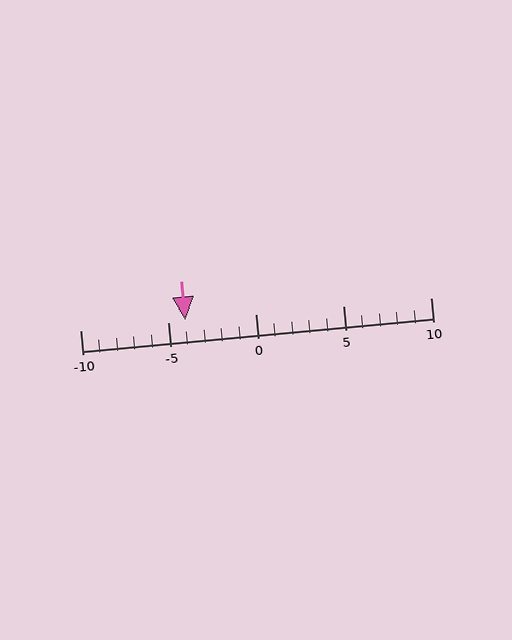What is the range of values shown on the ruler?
The ruler shows values from -10 to 10.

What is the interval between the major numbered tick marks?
The major tick marks are spaced 5 units apart.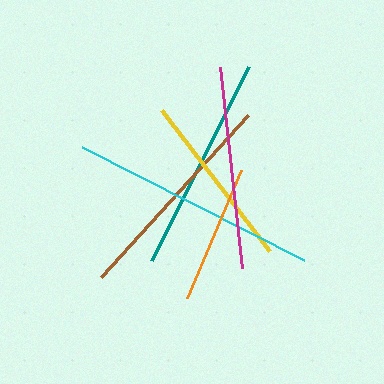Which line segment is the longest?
The cyan line is the longest at approximately 250 pixels.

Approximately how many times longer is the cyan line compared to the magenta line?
The cyan line is approximately 1.2 times the length of the magenta line.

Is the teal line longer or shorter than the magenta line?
The teal line is longer than the magenta line.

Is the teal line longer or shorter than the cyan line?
The cyan line is longer than the teal line.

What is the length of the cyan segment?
The cyan segment is approximately 250 pixels long.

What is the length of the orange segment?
The orange segment is approximately 138 pixels long.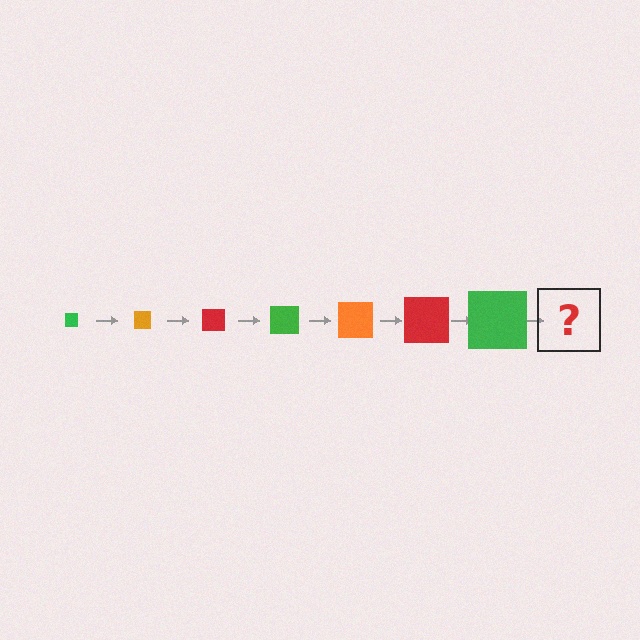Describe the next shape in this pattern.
It should be an orange square, larger than the previous one.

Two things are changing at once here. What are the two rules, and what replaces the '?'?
The two rules are that the square grows larger each step and the color cycles through green, orange, and red. The '?' should be an orange square, larger than the previous one.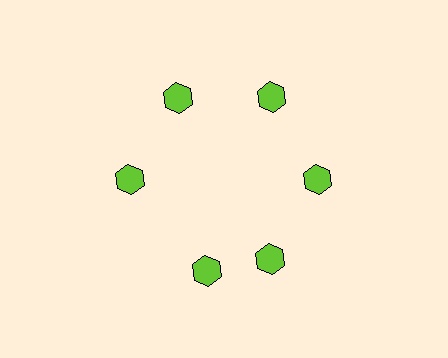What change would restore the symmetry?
The symmetry would be restored by rotating it back into even spacing with its neighbors so that all 6 hexagons sit at equal angles and equal distance from the center.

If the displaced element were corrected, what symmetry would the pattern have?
It would have 6-fold rotational symmetry — the pattern would map onto itself every 60 degrees.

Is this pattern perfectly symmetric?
No. The 6 lime hexagons are arranged in a ring, but one element near the 7 o'clock position is rotated out of alignment along the ring, breaking the 6-fold rotational symmetry.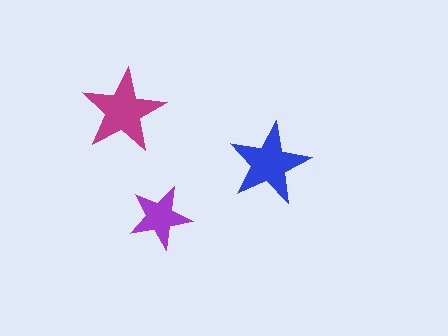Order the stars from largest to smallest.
the magenta one, the blue one, the purple one.